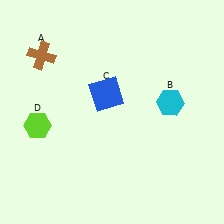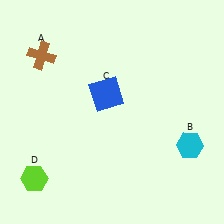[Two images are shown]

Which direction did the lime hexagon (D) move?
The lime hexagon (D) moved down.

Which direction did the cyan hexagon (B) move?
The cyan hexagon (B) moved down.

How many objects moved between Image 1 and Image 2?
2 objects moved between the two images.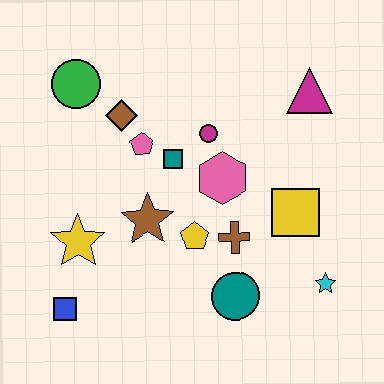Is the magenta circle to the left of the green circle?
No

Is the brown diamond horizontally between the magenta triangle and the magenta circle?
No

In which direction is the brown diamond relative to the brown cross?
The brown diamond is above the brown cross.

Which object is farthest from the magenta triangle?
The blue square is farthest from the magenta triangle.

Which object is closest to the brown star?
The yellow pentagon is closest to the brown star.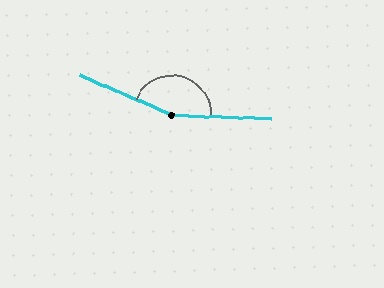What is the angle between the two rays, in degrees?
Approximately 159 degrees.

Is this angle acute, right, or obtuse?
It is obtuse.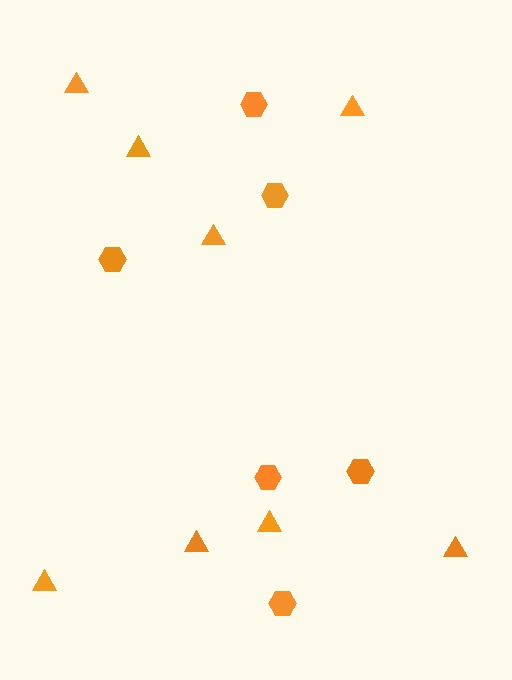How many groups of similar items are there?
There are 2 groups: one group of hexagons (6) and one group of triangles (8).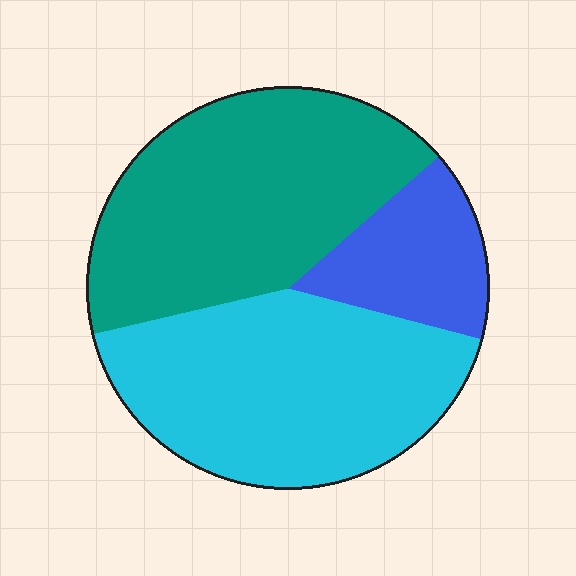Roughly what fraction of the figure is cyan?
Cyan covers about 40% of the figure.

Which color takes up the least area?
Blue, at roughly 15%.